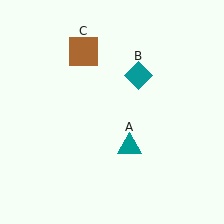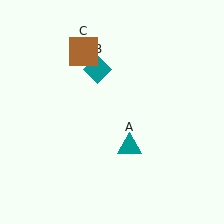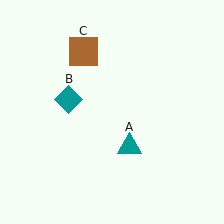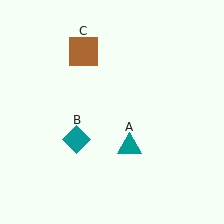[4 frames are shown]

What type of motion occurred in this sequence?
The teal diamond (object B) rotated counterclockwise around the center of the scene.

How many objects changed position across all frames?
1 object changed position: teal diamond (object B).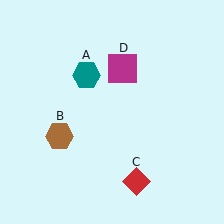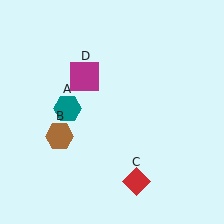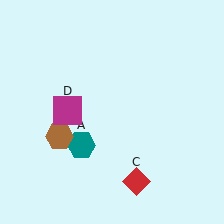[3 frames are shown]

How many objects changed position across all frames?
2 objects changed position: teal hexagon (object A), magenta square (object D).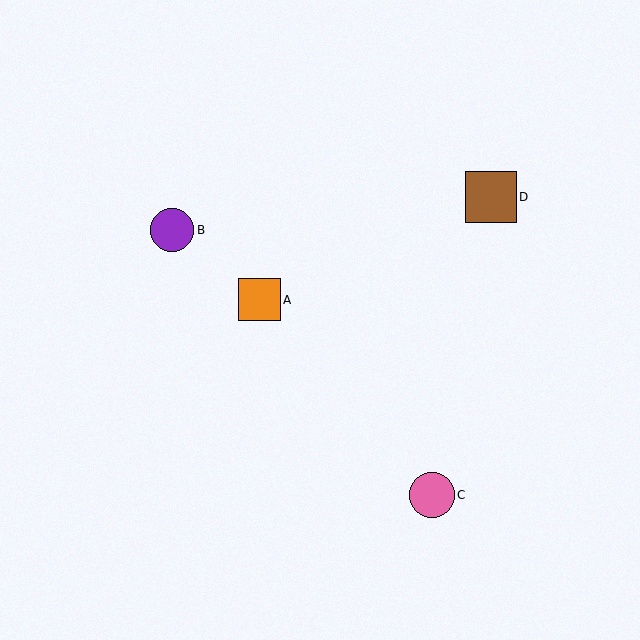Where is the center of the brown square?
The center of the brown square is at (491, 197).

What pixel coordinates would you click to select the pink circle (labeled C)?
Click at (432, 495) to select the pink circle C.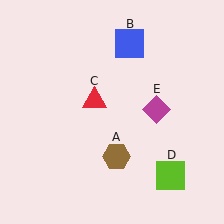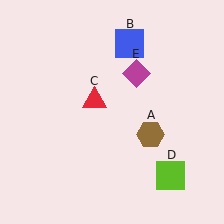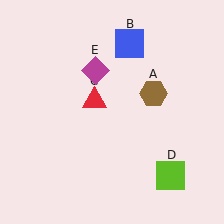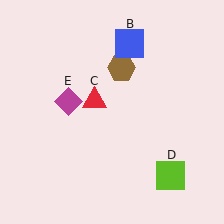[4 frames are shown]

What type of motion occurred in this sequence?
The brown hexagon (object A), magenta diamond (object E) rotated counterclockwise around the center of the scene.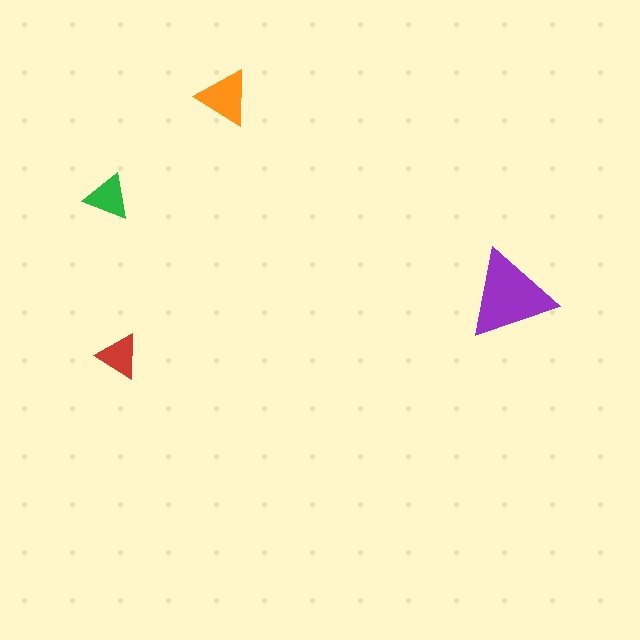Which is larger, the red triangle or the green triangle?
The green one.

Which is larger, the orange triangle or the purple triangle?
The purple one.